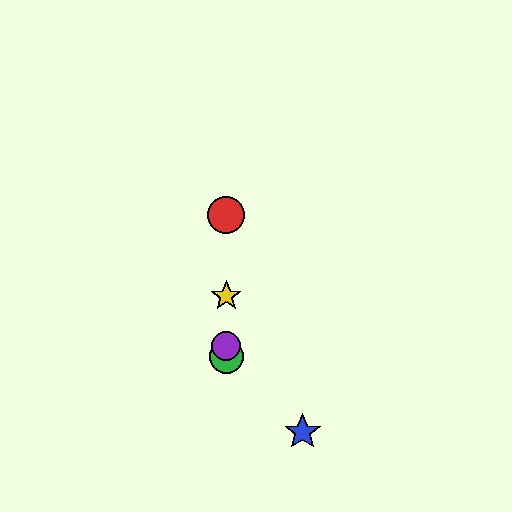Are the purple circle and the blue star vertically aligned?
No, the purple circle is at x≈226 and the blue star is at x≈303.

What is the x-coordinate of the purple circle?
The purple circle is at x≈226.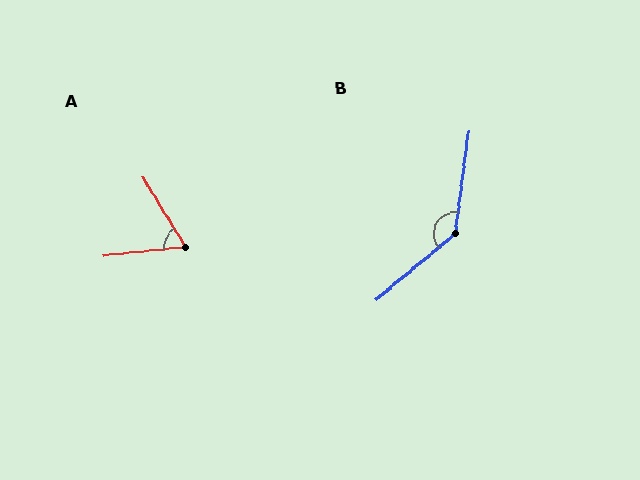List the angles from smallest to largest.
A (64°), B (138°).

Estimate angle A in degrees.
Approximately 64 degrees.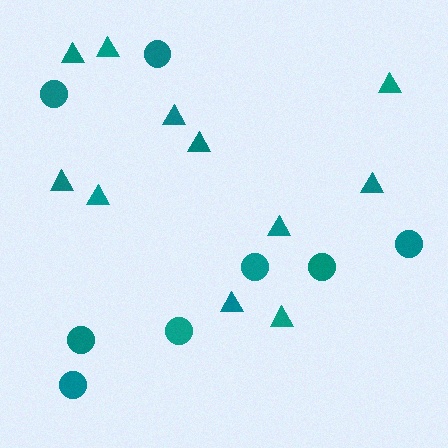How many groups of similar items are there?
There are 2 groups: one group of circles (8) and one group of triangles (11).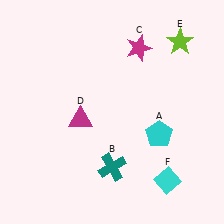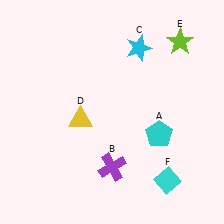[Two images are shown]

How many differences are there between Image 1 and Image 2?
There are 3 differences between the two images.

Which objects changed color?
B changed from teal to purple. C changed from magenta to cyan. D changed from magenta to yellow.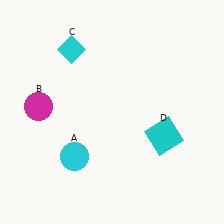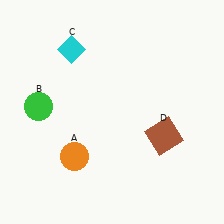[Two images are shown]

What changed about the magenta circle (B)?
In Image 1, B is magenta. In Image 2, it changed to green.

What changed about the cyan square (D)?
In Image 1, D is cyan. In Image 2, it changed to brown.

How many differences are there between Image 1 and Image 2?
There are 3 differences between the two images.